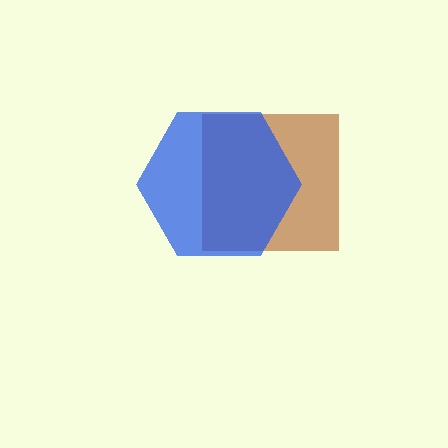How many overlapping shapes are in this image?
There are 2 overlapping shapes in the image.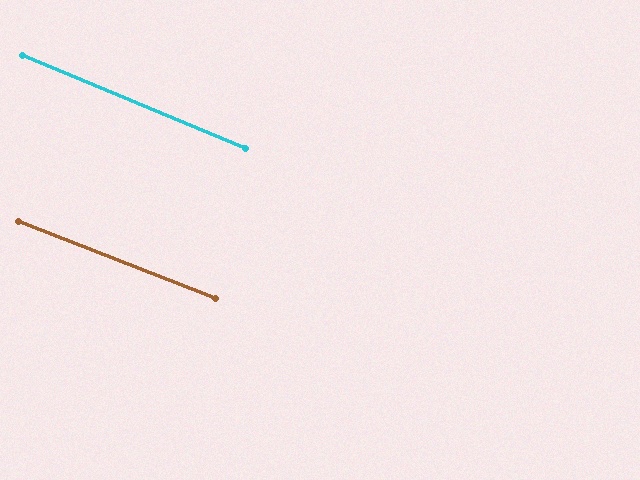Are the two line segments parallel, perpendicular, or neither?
Parallel — their directions differ by only 1.3°.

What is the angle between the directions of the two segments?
Approximately 1 degree.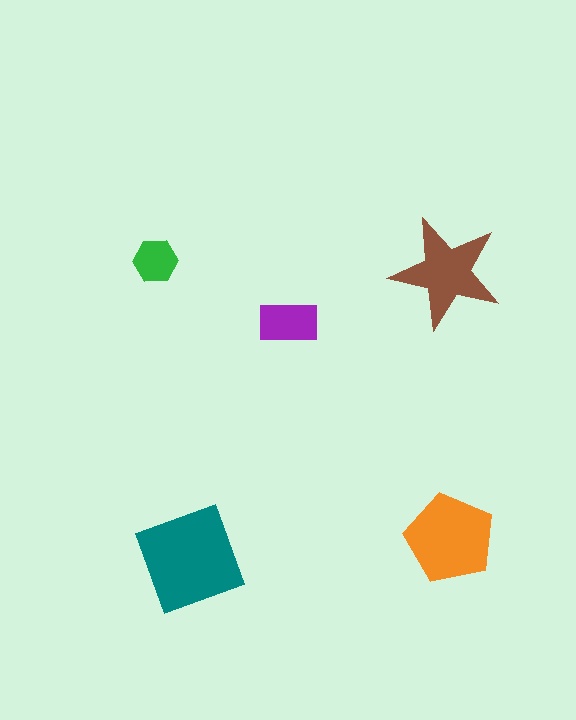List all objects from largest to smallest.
The teal square, the orange pentagon, the brown star, the purple rectangle, the green hexagon.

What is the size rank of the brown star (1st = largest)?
3rd.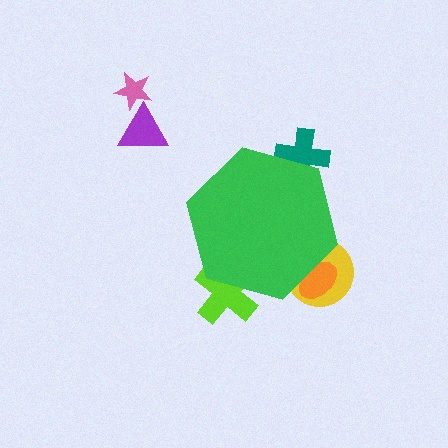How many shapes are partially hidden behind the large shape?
4 shapes are partially hidden.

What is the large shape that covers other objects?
A green hexagon.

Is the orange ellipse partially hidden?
Yes, the orange ellipse is partially hidden behind the green hexagon.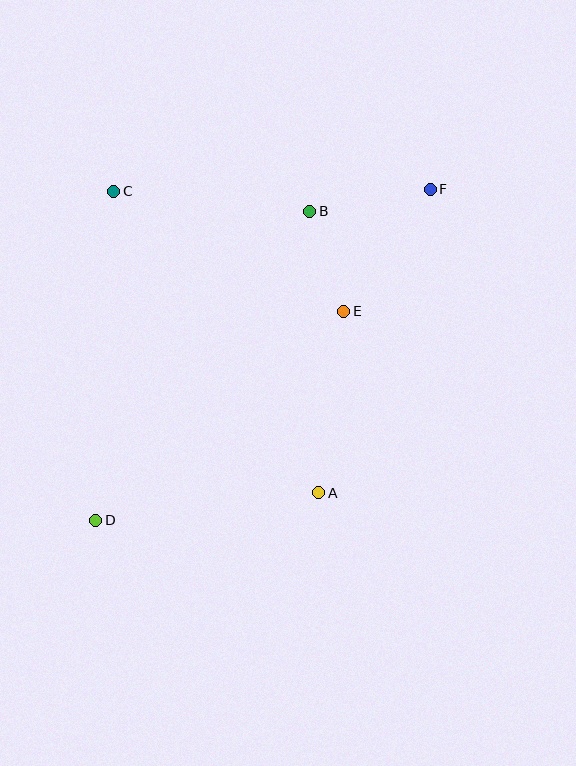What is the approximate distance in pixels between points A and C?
The distance between A and C is approximately 365 pixels.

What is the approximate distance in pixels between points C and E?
The distance between C and E is approximately 259 pixels.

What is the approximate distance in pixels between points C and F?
The distance between C and F is approximately 317 pixels.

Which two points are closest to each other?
Points B and E are closest to each other.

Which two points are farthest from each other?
Points D and F are farthest from each other.